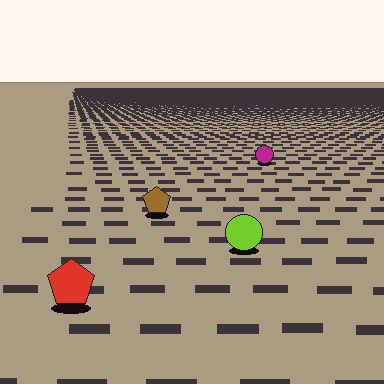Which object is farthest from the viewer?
The magenta circle is farthest from the viewer. It appears smaller and the ground texture around it is denser.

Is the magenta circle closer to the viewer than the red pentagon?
No. The red pentagon is closer — you can tell from the texture gradient: the ground texture is coarser near it.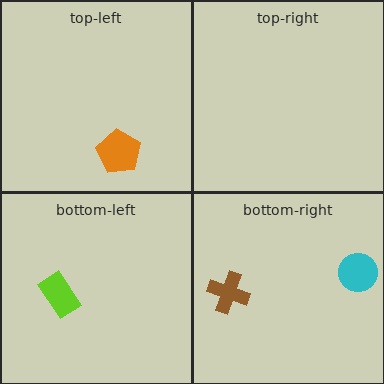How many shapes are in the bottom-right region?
2.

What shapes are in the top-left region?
The orange pentagon.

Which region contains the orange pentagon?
The top-left region.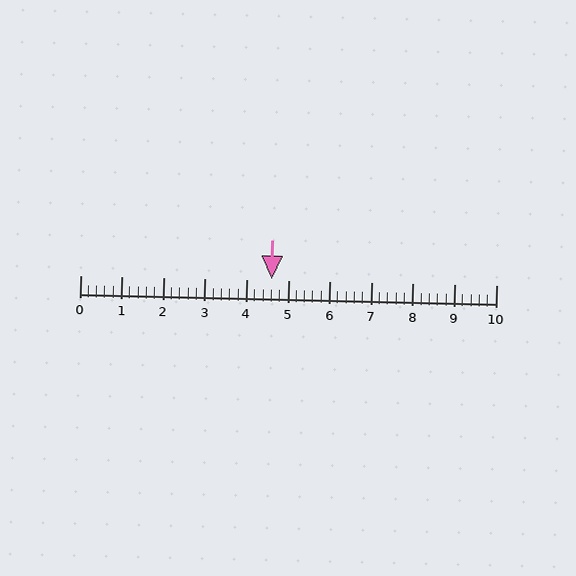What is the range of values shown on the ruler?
The ruler shows values from 0 to 10.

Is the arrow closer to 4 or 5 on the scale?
The arrow is closer to 5.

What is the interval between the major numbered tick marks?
The major tick marks are spaced 1 units apart.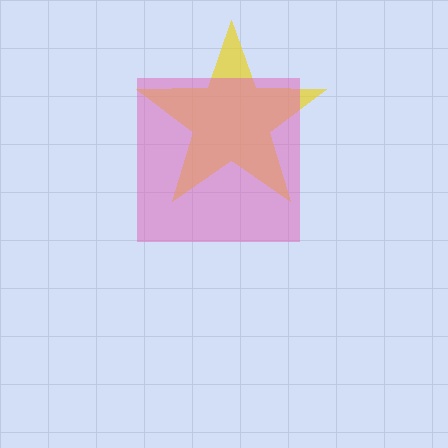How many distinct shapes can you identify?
There are 2 distinct shapes: a yellow star, a pink square.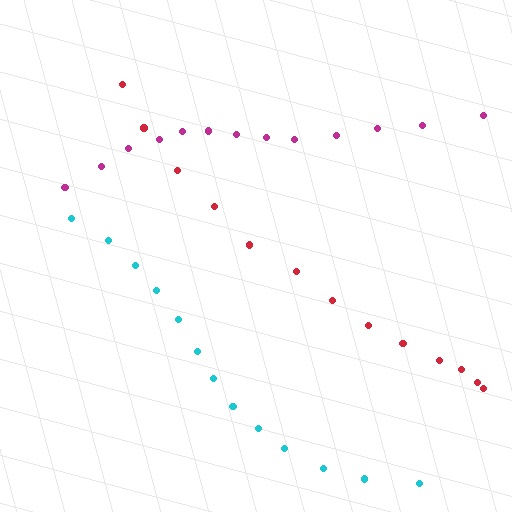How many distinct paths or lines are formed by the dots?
There are 3 distinct paths.